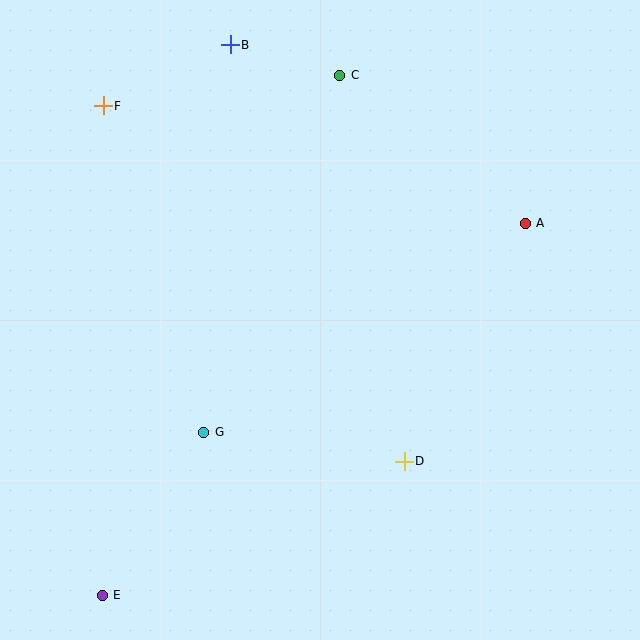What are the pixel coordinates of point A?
Point A is at (525, 223).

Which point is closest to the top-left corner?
Point F is closest to the top-left corner.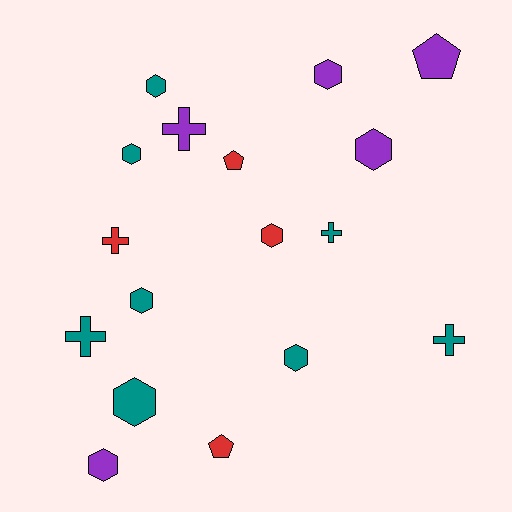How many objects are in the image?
There are 17 objects.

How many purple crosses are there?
There is 1 purple cross.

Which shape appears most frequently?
Hexagon, with 9 objects.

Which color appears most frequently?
Teal, with 8 objects.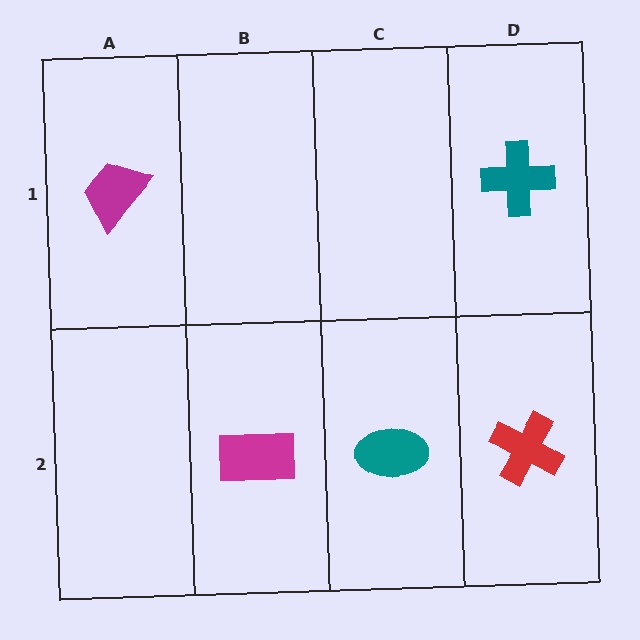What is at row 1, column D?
A teal cross.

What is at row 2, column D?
A red cross.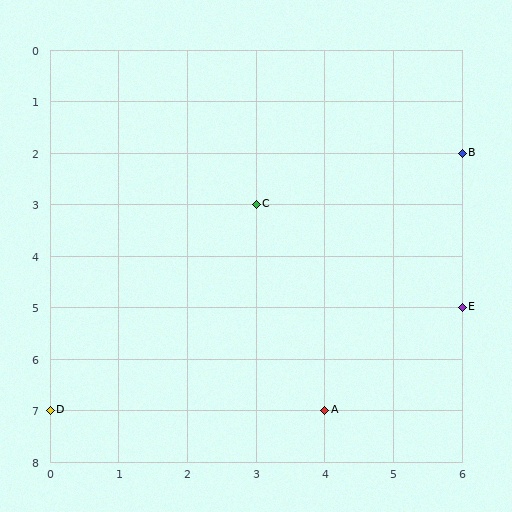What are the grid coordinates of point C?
Point C is at grid coordinates (3, 3).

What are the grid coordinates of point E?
Point E is at grid coordinates (6, 5).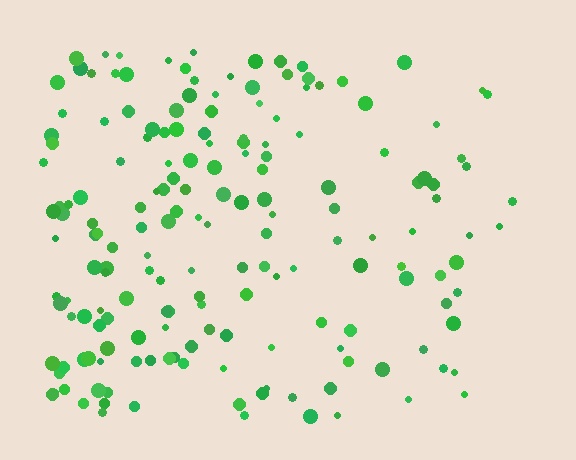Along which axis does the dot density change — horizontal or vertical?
Horizontal.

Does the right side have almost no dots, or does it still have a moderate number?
Still a moderate number, just noticeably fewer than the left.